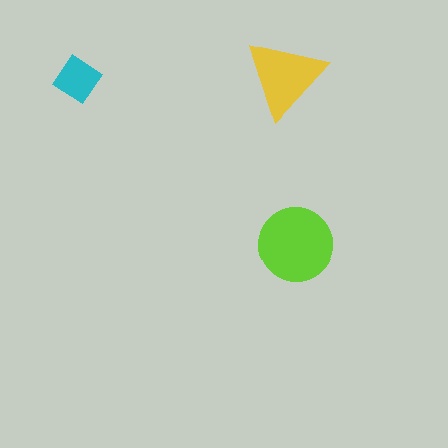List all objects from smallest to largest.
The cyan diamond, the yellow triangle, the lime circle.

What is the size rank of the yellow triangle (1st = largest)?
2nd.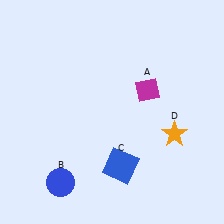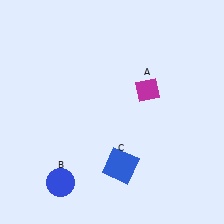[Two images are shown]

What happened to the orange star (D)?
The orange star (D) was removed in Image 2. It was in the bottom-right area of Image 1.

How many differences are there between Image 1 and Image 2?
There is 1 difference between the two images.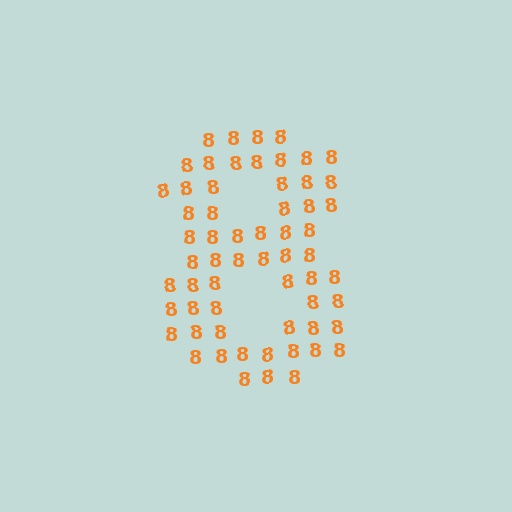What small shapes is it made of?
It is made of small digit 8's.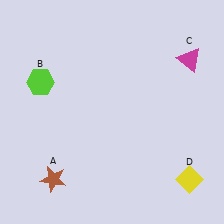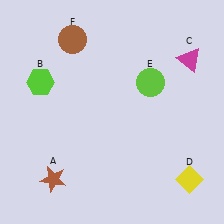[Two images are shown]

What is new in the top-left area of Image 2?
A brown circle (F) was added in the top-left area of Image 2.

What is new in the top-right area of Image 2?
A lime circle (E) was added in the top-right area of Image 2.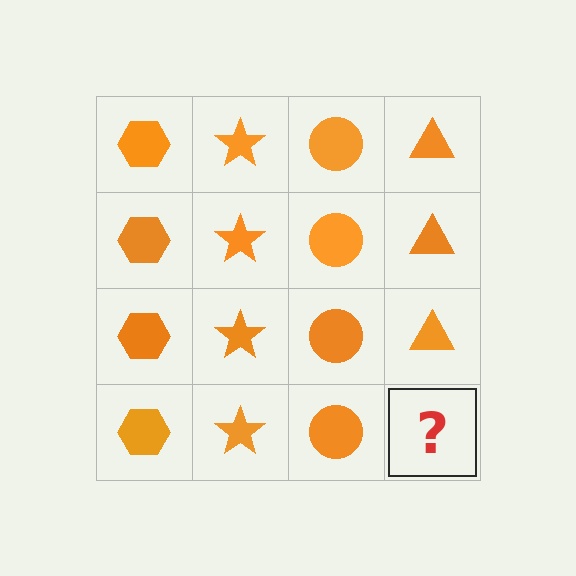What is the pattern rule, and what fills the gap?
The rule is that each column has a consistent shape. The gap should be filled with an orange triangle.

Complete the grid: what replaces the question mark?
The question mark should be replaced with an orange triangle.